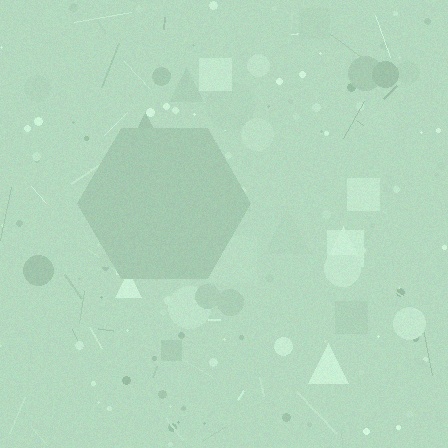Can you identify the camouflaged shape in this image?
The camouflaged shape is a hexagon.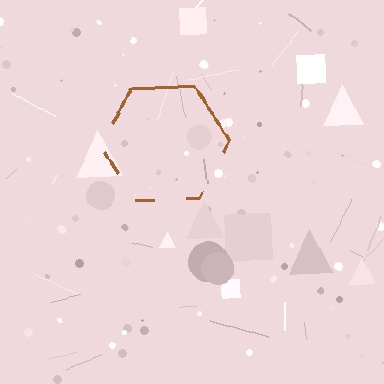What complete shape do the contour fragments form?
The contour fragments form a hexagon.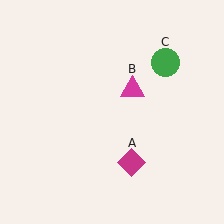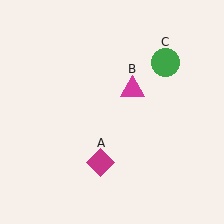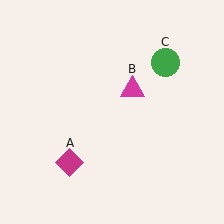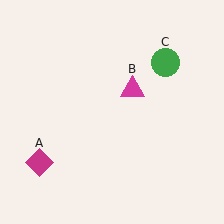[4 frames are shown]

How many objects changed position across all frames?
1 object changed position: magenta diamond (object A).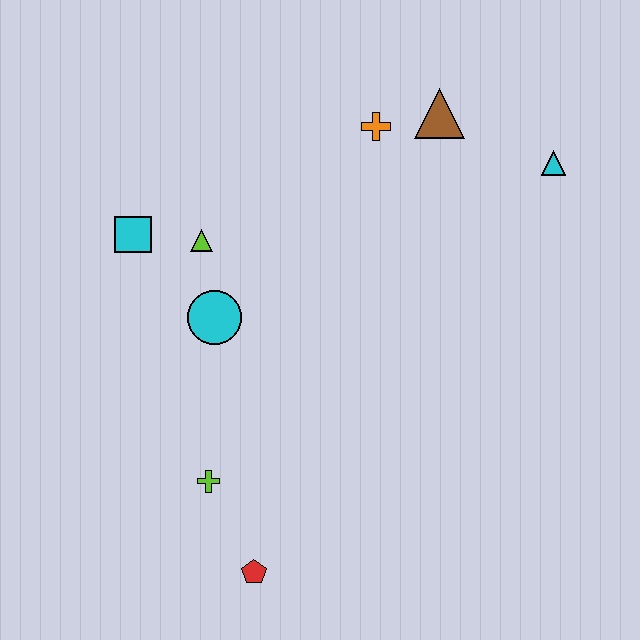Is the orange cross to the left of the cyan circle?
No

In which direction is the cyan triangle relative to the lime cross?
The cyan triangle is to the right of the lime cross.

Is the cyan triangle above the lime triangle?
Yes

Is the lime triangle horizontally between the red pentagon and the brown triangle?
No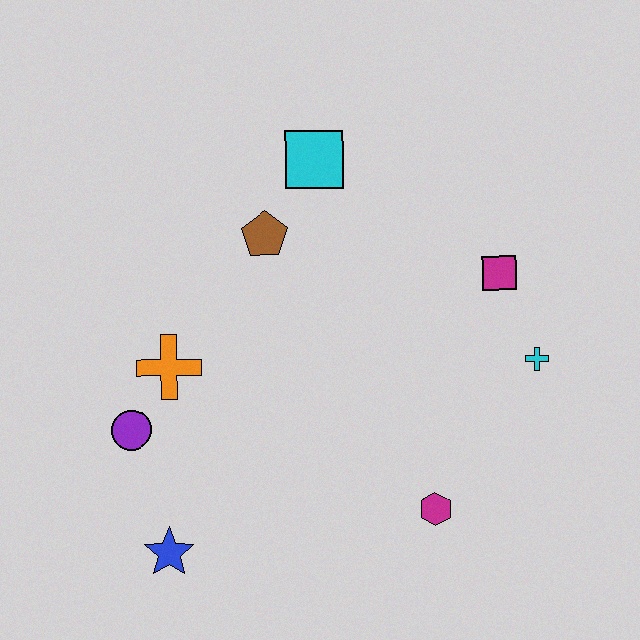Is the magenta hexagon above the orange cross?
No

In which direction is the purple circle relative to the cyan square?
The purple circle is below the cyan square.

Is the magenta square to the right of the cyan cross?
No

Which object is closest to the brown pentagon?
The cyan square is closest to the brown pentagon.